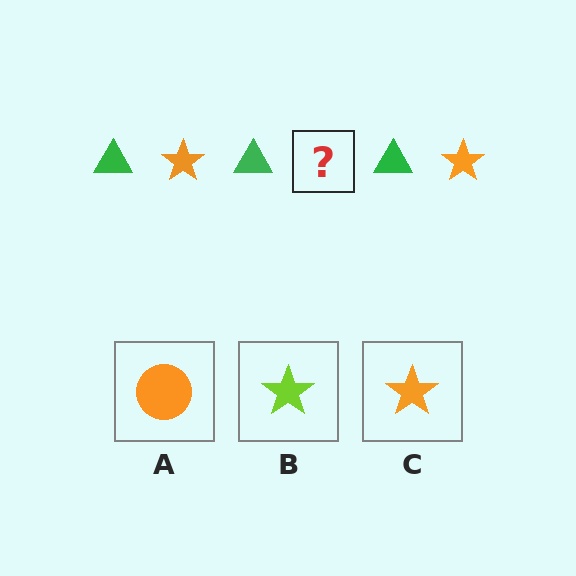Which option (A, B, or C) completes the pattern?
C.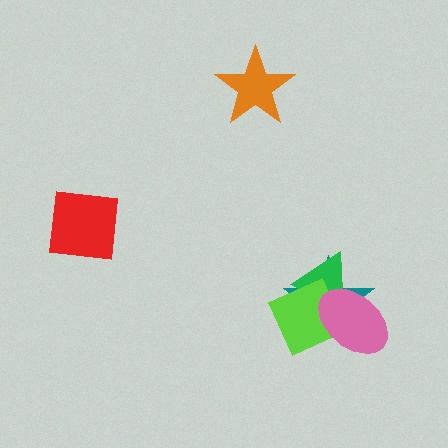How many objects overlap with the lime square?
3 objects overlap with the lime square.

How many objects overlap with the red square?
0 objects overlap with the red square.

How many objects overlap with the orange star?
0 objects overlap with the orange star.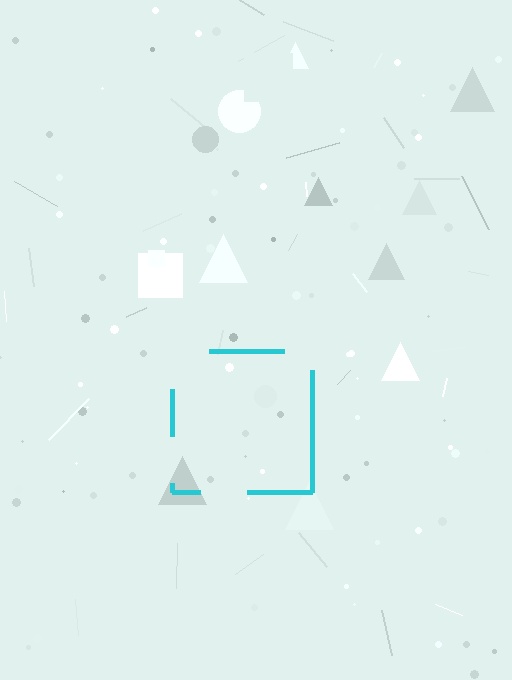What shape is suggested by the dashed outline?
The dashed outline suggests a square.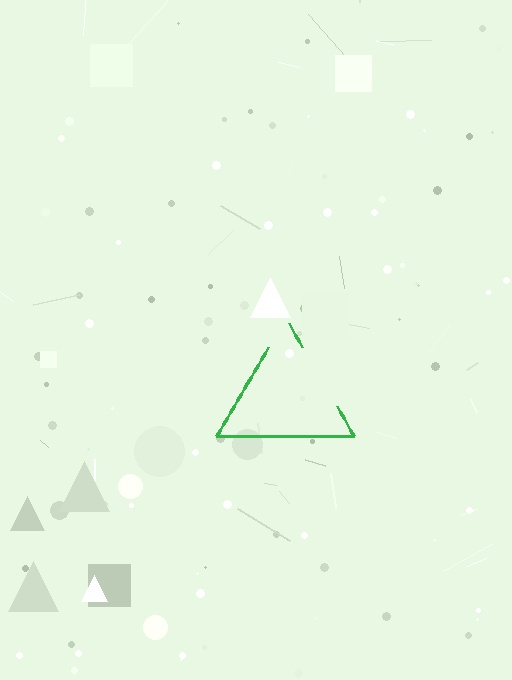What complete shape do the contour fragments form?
The contour fragments form a triangle.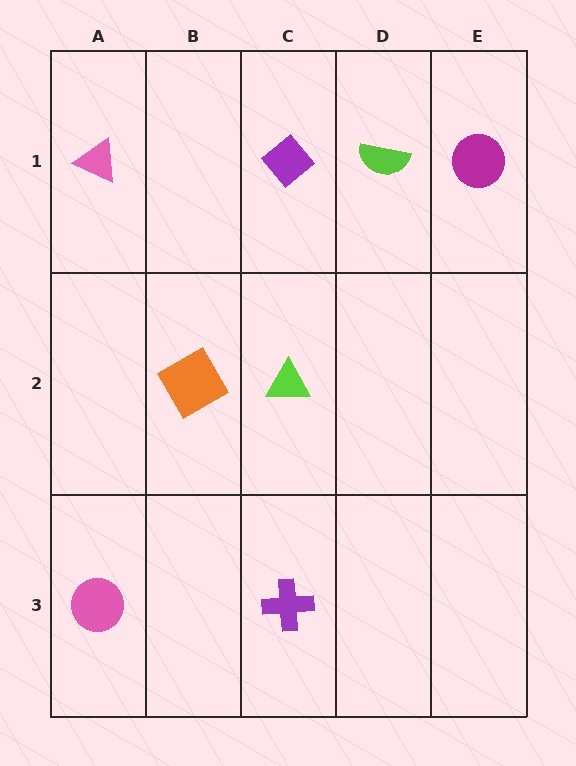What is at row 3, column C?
A purple cross.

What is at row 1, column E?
A magenta circle.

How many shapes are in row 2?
2 shapes.